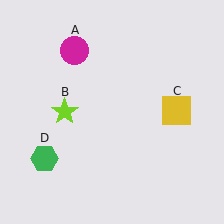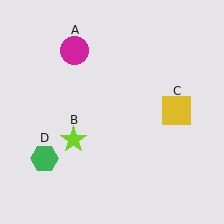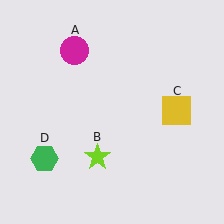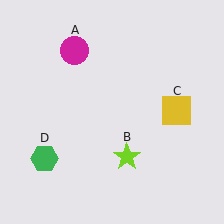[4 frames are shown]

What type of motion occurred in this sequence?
The lime star (object B) rotated counterclockwise around the center of the scene.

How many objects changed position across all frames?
1 object changed position: lime star (object B).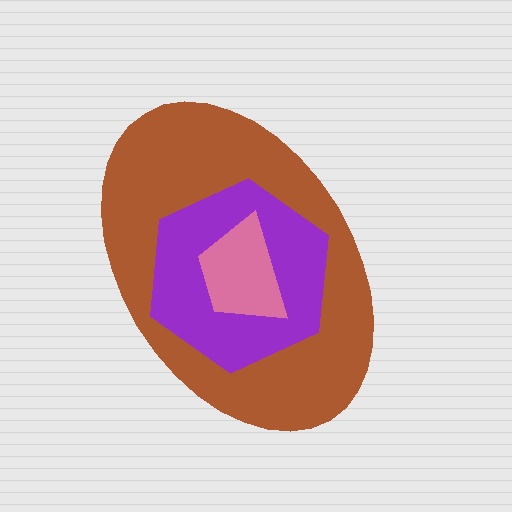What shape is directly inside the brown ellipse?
The purple hexagon.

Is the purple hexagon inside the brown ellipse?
Yes.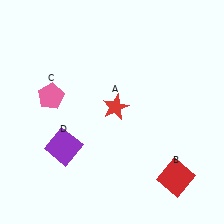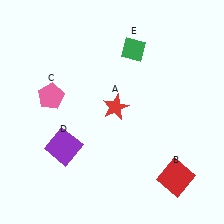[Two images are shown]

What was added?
A green diamond (E) was added in Image 2.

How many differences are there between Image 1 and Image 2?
There is 1 difference between the two images.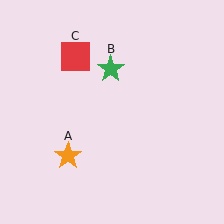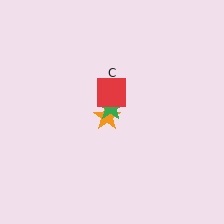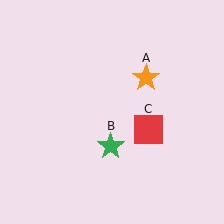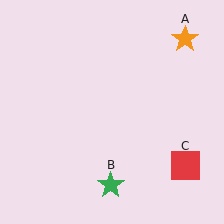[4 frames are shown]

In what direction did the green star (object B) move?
The green star (object B) moved down.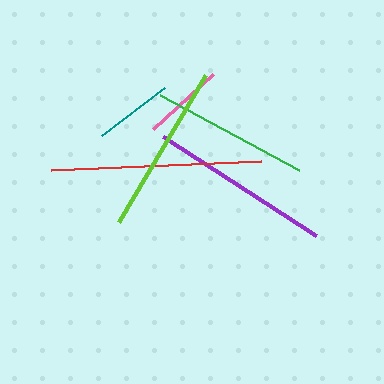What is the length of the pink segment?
The pink segment is approximately 82 pixels long.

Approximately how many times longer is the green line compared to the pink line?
The green line is approximately 1.9 times the length of the pink line.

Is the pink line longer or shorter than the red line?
The red line is longer than the pink line.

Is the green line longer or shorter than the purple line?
The purple line is longer than the green line.